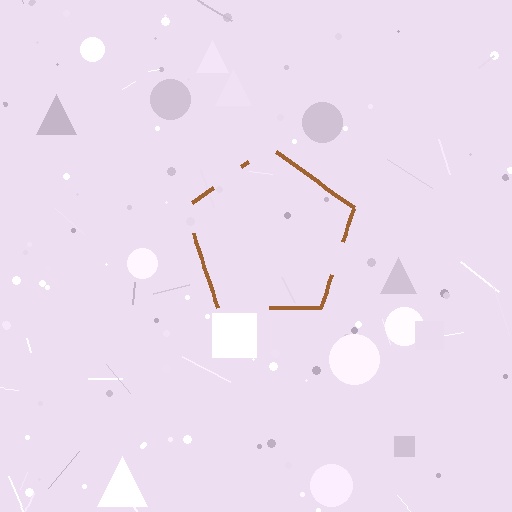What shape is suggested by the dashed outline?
The dashed outline suggests a pentagon.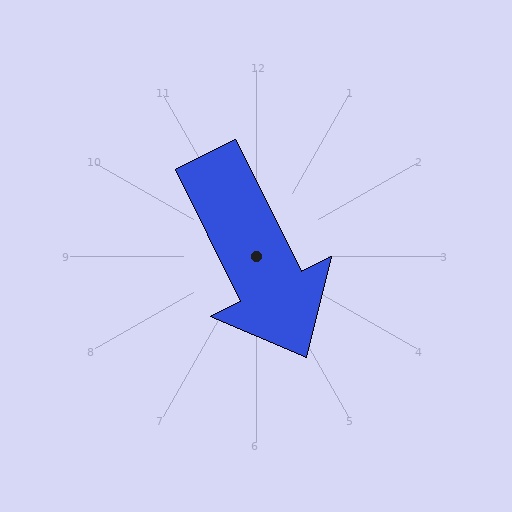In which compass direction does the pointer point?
Southeast.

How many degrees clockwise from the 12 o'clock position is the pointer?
Approximately 153 degrees.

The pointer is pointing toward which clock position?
Roughly 5 o'clock.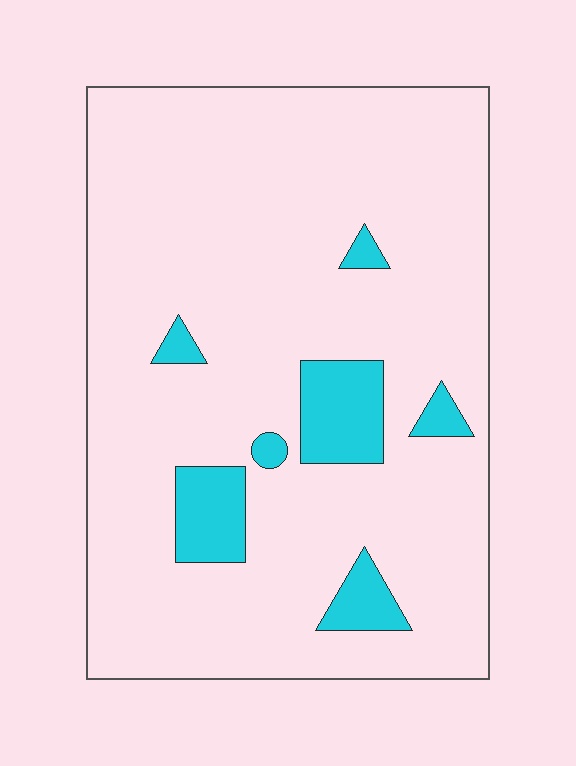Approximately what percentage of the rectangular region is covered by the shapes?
Approximately 10%.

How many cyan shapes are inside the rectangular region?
7.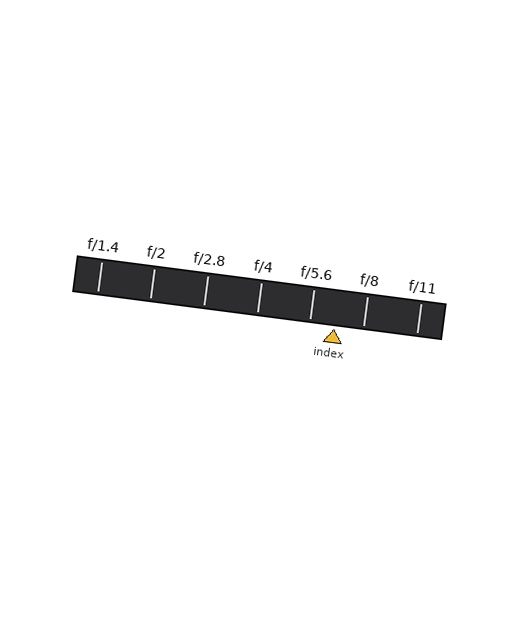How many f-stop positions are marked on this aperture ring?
There are 7 f-stop positions marked.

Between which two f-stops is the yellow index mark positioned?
The index mark is between f/5.6 and f/8.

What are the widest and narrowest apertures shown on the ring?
The widest aperture shown is f/1.4 and the narrowest is f/11.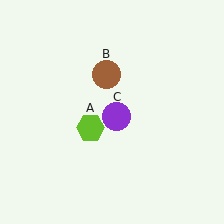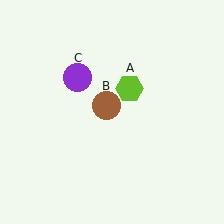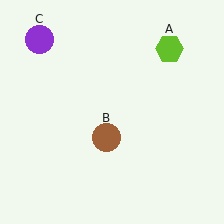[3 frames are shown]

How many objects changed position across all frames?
3 objects changed position: lime hexagon (object A), brown circle (object B), purple circle (object C).